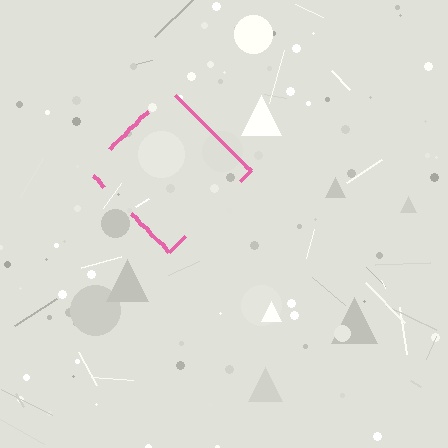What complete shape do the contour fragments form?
The contour fragments form a diamond.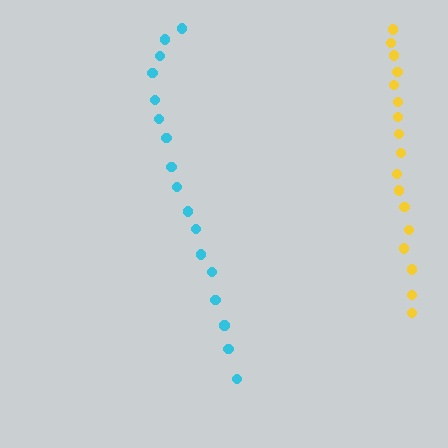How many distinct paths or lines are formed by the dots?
There are 2 distinct paths.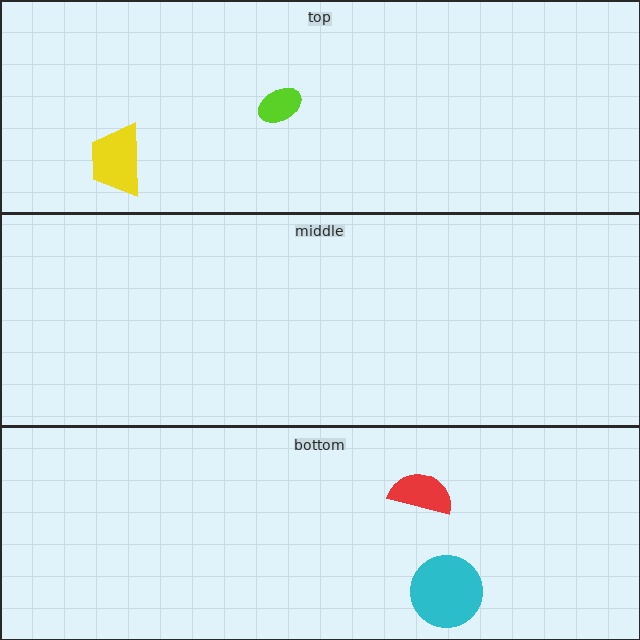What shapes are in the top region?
The yellow trapezoid, the lime ellipse.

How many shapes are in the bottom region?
2.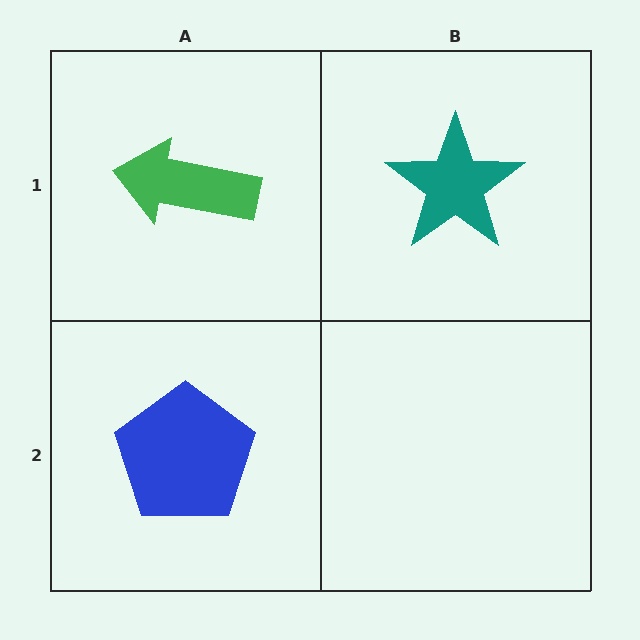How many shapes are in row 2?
1 shape.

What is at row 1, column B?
A teal star.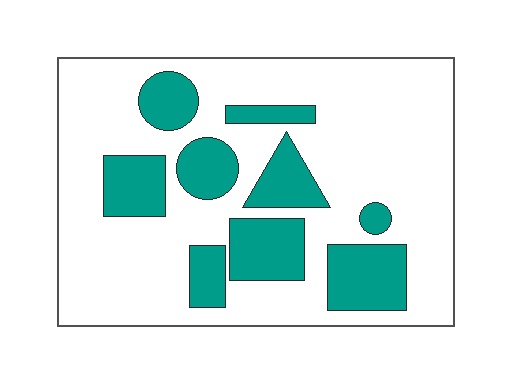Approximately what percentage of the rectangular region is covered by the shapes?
Approximately 25%.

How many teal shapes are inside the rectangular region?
9.